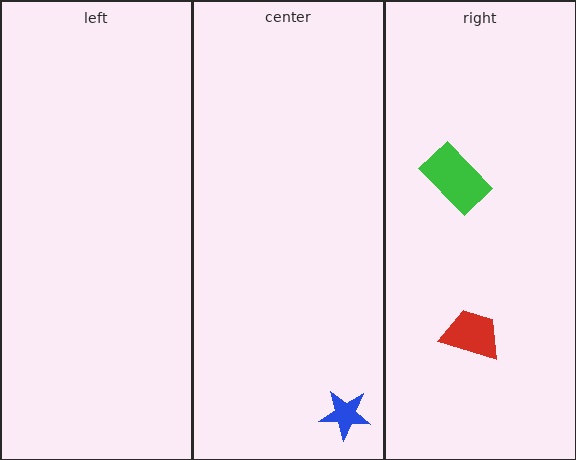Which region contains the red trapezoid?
The right region.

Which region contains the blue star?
The center region.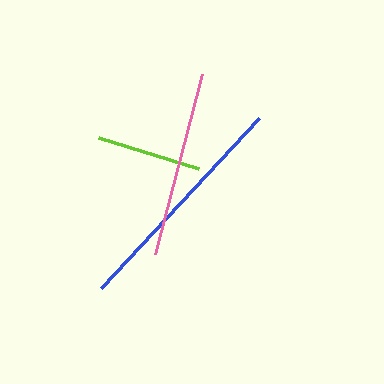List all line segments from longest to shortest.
From longest to shortest: blue, pink, lime.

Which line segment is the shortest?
The lime line is the shortest at approximately 105 pixels.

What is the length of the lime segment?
The lime segment is approximately 105 pixels long.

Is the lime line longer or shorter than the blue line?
The blue line is longer than the lime line.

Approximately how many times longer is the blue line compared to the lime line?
The blue line is approximately 2.2 times the length of the lime line.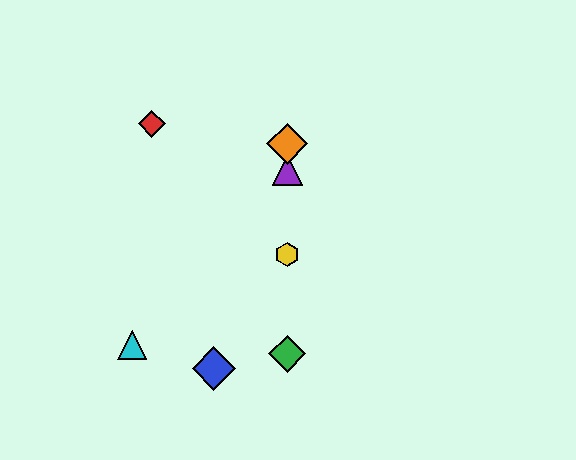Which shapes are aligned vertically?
The green diamond, the yellow hexagon, the purple triangle, the orange diamond are aligned vertically.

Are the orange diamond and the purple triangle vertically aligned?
Yes, both are at x≈287.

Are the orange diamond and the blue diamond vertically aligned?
No, the orange diamond is at x≈287 and the blue diamond is at x≈214.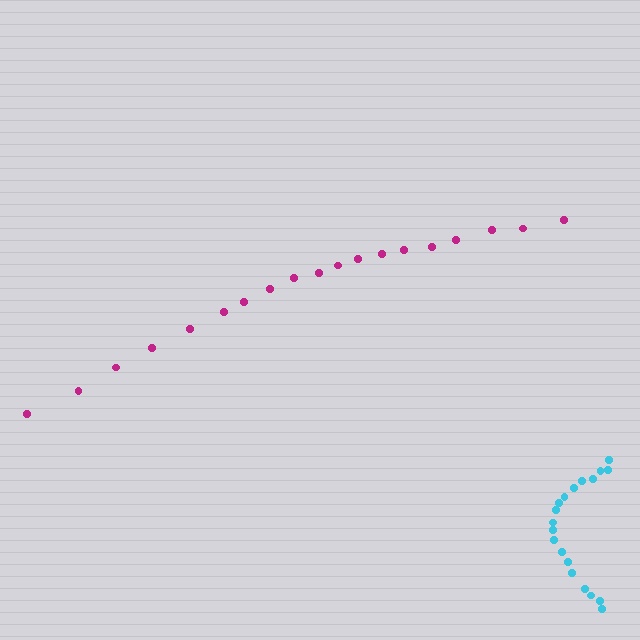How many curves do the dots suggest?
There are 2 distinct paths.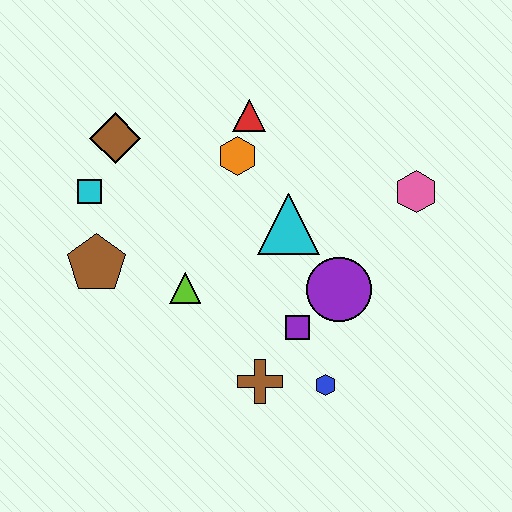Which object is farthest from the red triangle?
The blue hexagon is farthest from the red triangle.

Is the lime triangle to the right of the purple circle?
No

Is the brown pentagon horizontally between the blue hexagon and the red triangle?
No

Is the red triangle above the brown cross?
Yes